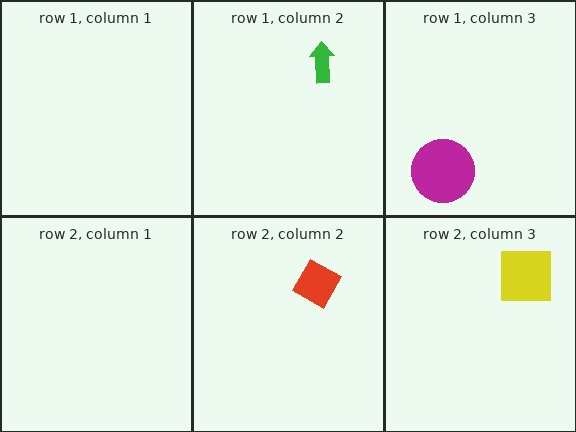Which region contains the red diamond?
The row 2, column 2 region.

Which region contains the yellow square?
The row 2, column 3 region.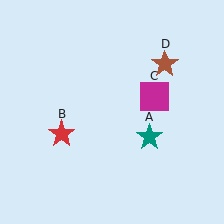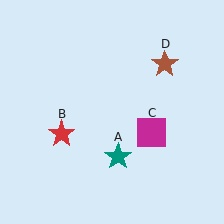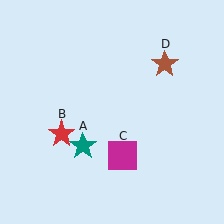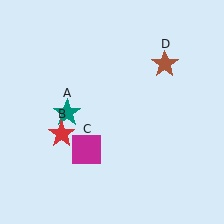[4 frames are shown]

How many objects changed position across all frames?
2 objects changed position: teal star (object A), magenta square (object C).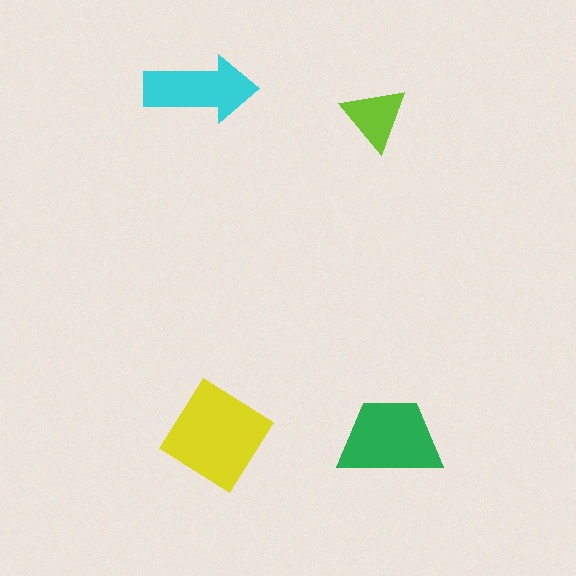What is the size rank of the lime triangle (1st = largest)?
4th.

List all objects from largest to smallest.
The yellow diamond, the green trapezoid, the cyan arrow, the lime triangle.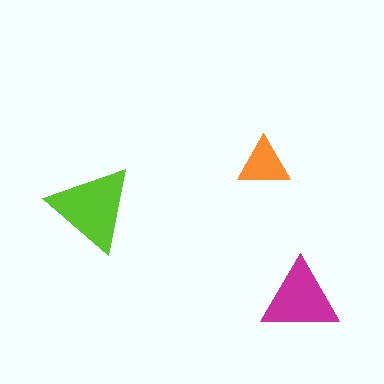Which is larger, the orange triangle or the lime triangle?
The lime one.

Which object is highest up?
The orange triangle is topmost.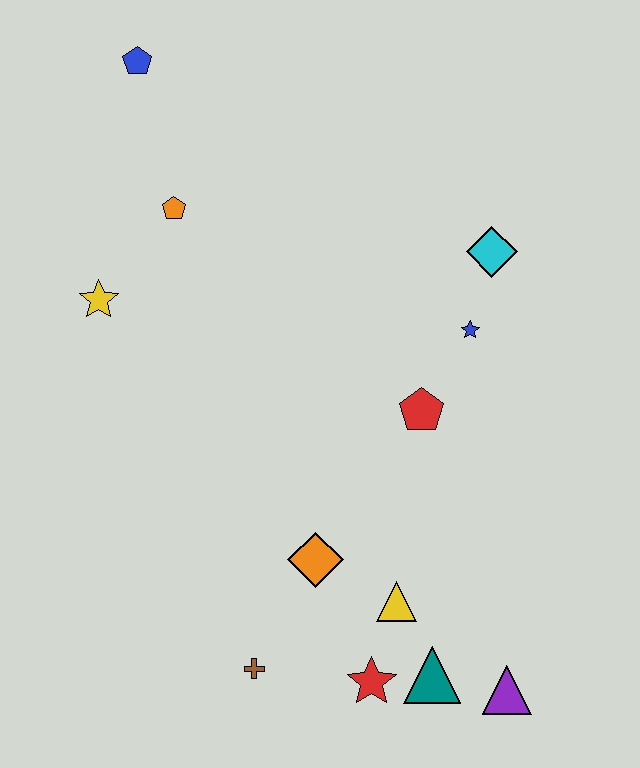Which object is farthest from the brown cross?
The blue pentagon is farthest from the brown cross.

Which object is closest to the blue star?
The cyan diamond is closest to the blue star.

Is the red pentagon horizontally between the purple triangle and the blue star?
No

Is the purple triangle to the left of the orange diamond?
No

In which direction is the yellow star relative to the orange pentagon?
The yellow star is below the orange pentagon.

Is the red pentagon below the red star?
No